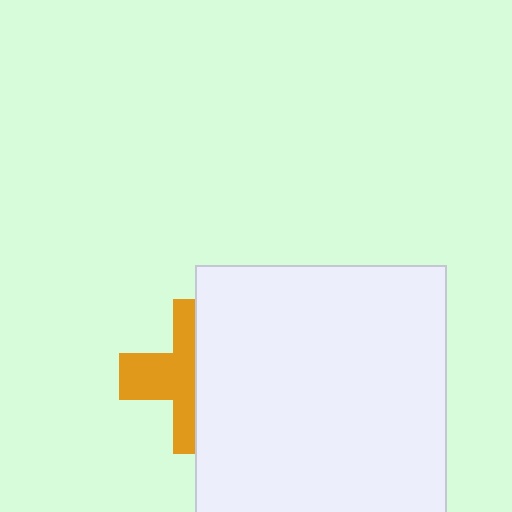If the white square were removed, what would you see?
You would see the complete orange cross.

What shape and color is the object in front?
The object in front is a white square.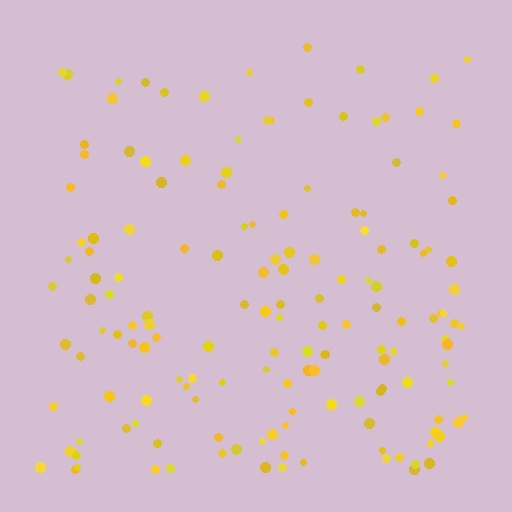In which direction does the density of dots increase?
From top to bottom, with the bottom side densest.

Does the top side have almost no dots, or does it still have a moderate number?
Still a moderate number, just noticeably fewer than the bottom.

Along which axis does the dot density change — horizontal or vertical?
Vertical.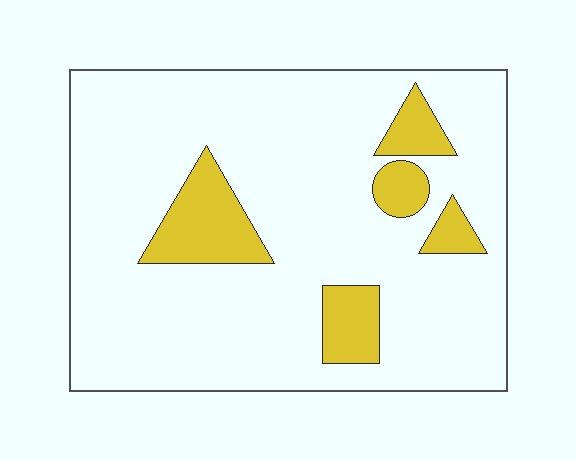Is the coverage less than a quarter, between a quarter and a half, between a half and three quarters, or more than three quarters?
Less than a quarter.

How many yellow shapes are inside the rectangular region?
5.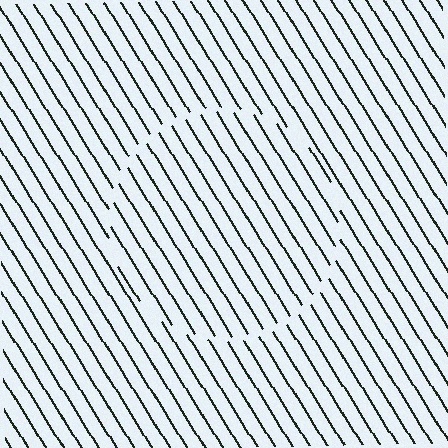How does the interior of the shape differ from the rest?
The interior of the shape contains the same grating, shifted by half a period — the contour is defined by the phase discontinuity where line-ends from the inner and outer gratings abut.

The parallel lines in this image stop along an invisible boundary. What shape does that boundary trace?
An illusory circle. The interior of the shape contains the same grating, shifted by half a period — the contour is defined by the phase discontinuity where line-ends from the inner and outer gratings abut.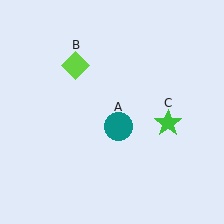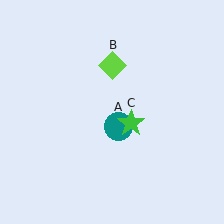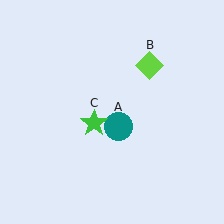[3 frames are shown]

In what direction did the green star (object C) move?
The green star (object C) moved left.